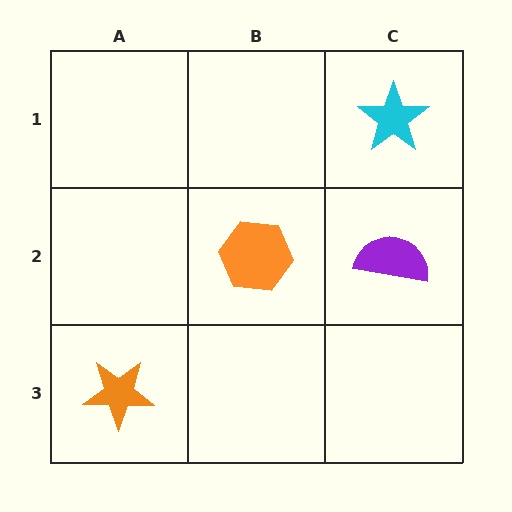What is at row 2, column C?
A purple semicircle.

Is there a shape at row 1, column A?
No, that cell is empty.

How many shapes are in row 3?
1 shape.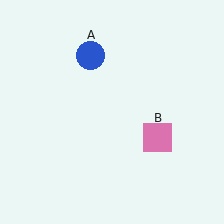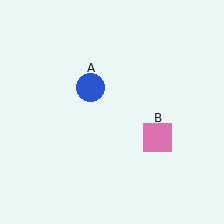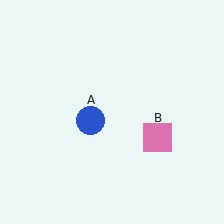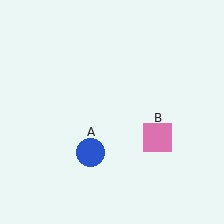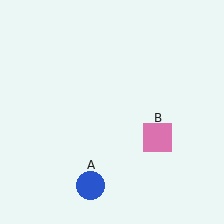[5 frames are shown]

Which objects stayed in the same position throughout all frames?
Pink square (object B) remained stationary.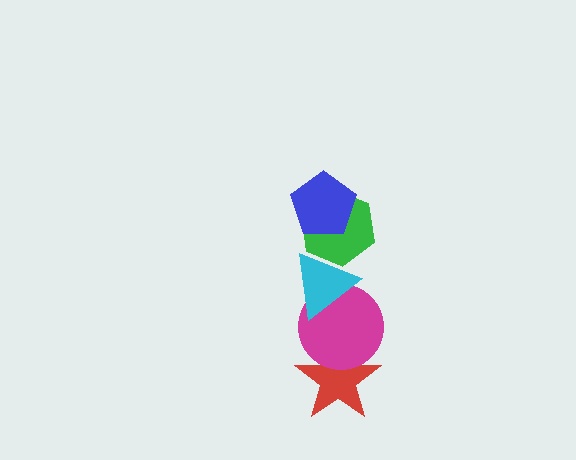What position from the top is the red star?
The red star is 5th from the top.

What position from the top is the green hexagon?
The green hexagon is 2nd from the top.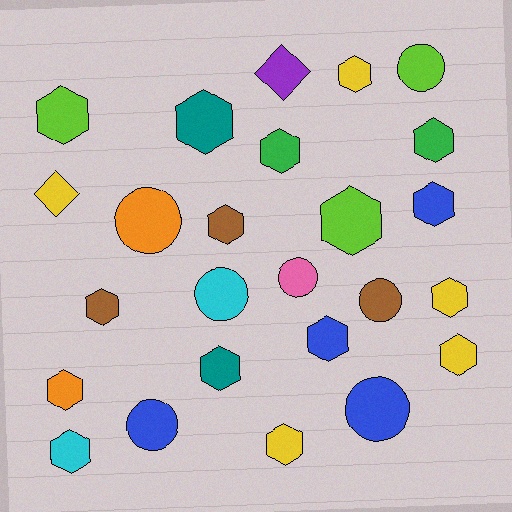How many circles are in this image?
There are 7 circles.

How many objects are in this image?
There are 25 objects.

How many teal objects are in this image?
There are 2 teal objects.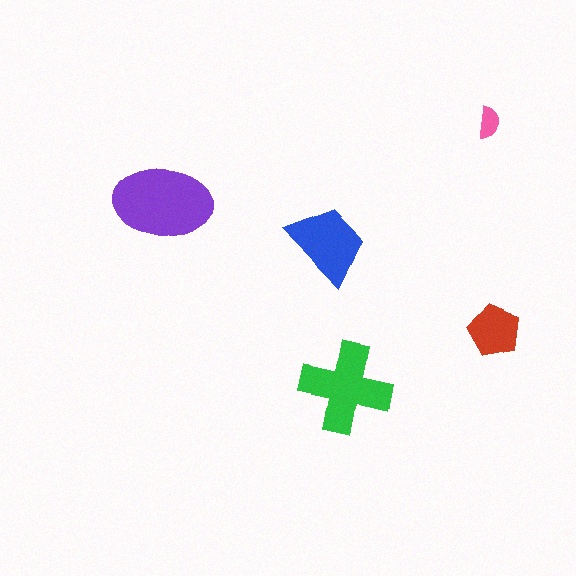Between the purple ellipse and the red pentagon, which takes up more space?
The purple ellipse.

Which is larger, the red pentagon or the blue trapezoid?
The blue trapezoid.